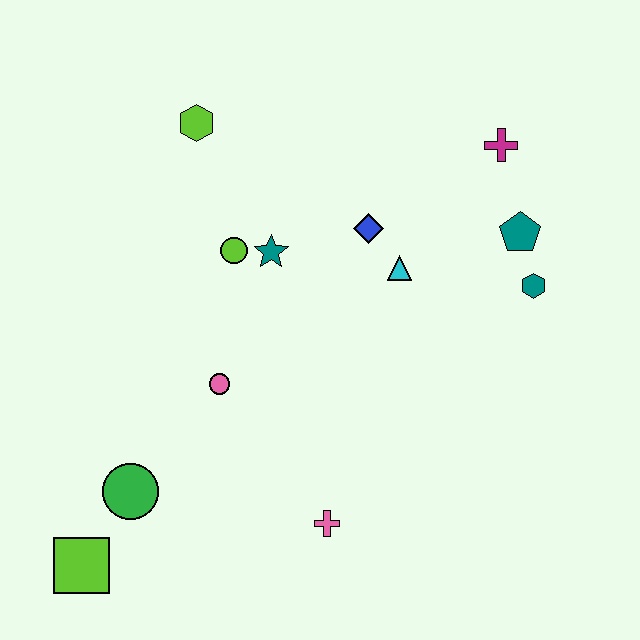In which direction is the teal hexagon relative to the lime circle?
The teal hexagon is to the right of the lime circle.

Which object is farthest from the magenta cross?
The lime square is farthest from the magenta cross.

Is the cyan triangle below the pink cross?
No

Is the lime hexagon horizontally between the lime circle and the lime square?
Yes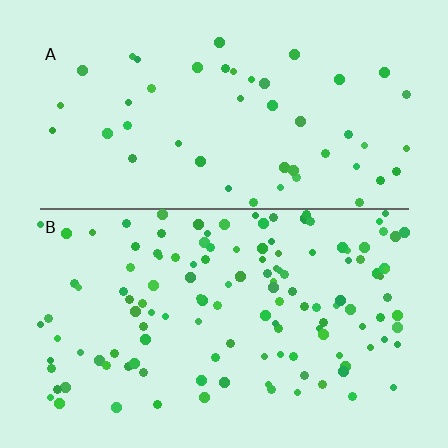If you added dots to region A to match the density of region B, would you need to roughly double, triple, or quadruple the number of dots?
Approximately triple.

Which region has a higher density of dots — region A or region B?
B (the bottom).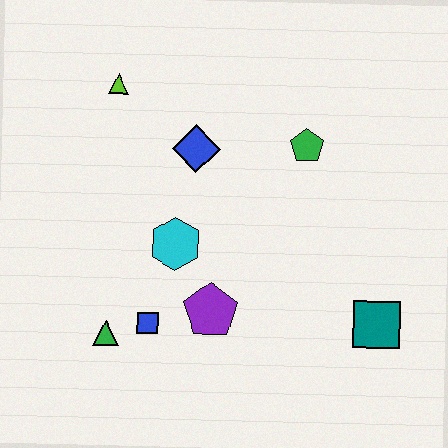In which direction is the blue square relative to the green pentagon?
The blue square is below the green pentagon.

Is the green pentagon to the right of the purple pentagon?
Yes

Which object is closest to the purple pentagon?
The blue square is closest to the purple pentagon.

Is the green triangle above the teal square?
No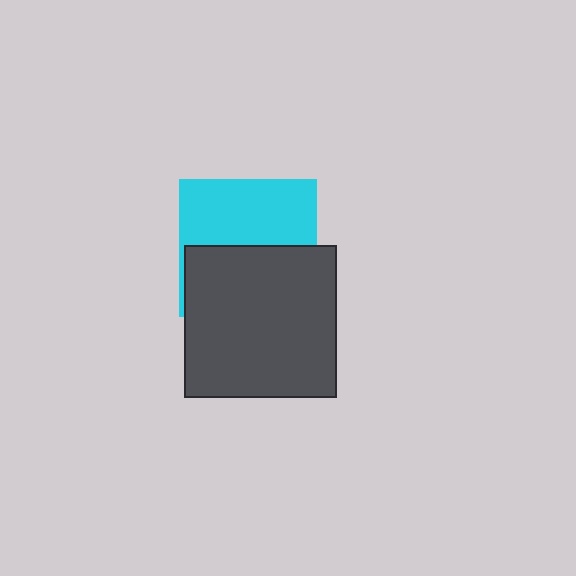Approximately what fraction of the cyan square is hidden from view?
Roughly 51% of the cyan square is hidden behind the dark gray square.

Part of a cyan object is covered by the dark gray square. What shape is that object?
It is a square.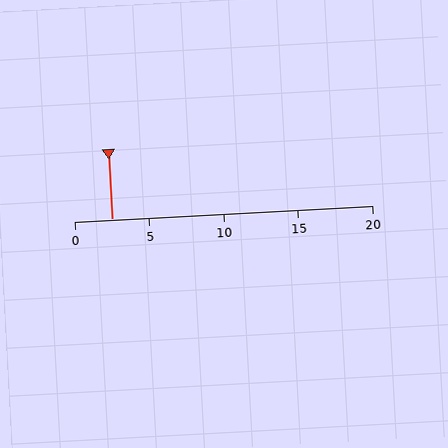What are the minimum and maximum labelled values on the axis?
The axis runs from 0 to 20.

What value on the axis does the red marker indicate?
The marker indicates approximately 2.5.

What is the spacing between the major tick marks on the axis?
The major ticks are spaced 5 apart.